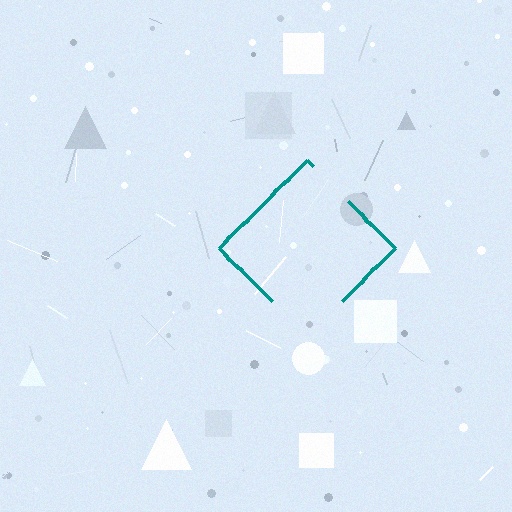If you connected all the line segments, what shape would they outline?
They would outline a diamond.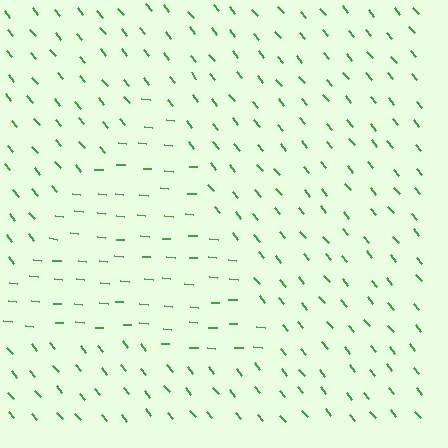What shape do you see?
I see a triangle.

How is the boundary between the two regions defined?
The boundary is defined purely by a change in line orientation (approximately 45 degrees difference). All lines are the same color and thickness.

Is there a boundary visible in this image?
Yes, there is a texture boundary formed by a change in line orientation.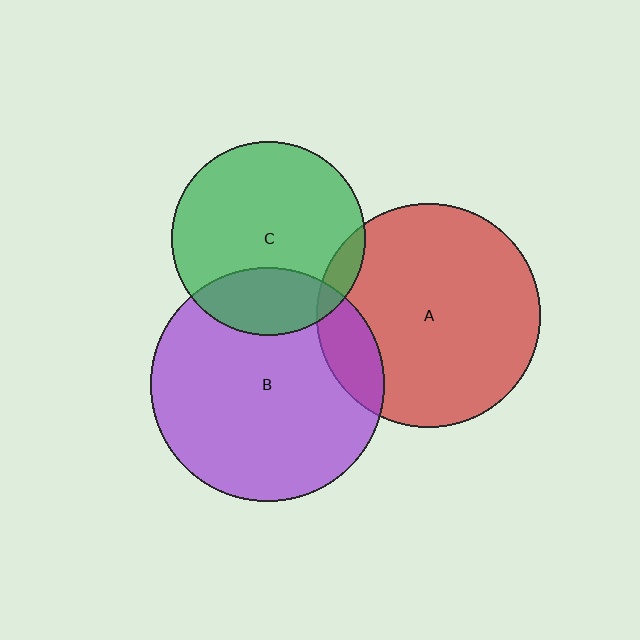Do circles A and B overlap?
Yes.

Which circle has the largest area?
Circle B (purple).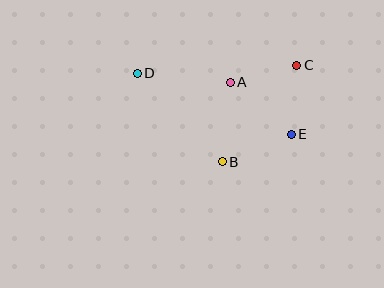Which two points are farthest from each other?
Points D and E are farthest from each other.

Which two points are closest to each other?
Points A and C are closest to each other.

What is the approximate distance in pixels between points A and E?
The distance between A and E is approximately 80 pixels.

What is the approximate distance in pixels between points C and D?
The distance between C and D is approximately 160 pixels.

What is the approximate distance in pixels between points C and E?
The distance between C and E is approximately 69 pixels.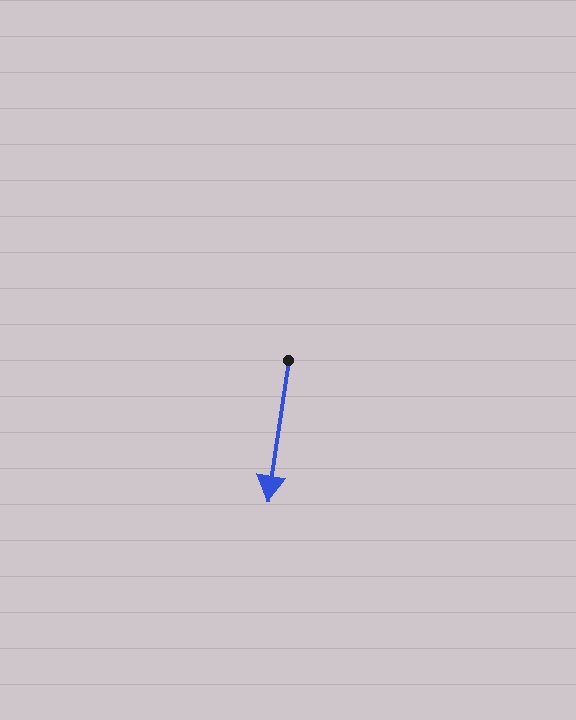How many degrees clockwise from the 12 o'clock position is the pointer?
Approximately 188 degrees.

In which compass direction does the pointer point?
South.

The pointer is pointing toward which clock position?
Roughly 6 o'clock.